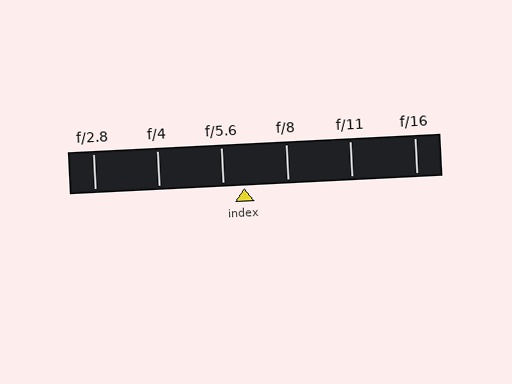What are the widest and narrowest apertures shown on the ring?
The widest aperture shown is f/2.8 and the narrowest is f/16.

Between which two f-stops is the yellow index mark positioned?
The index mark is between f/5.6 and f/8.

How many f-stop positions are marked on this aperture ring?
There are 6 f-stop positions marked.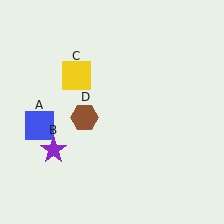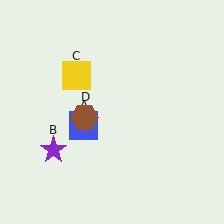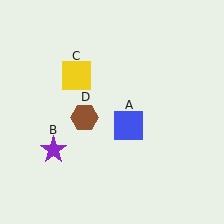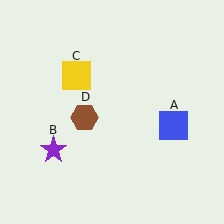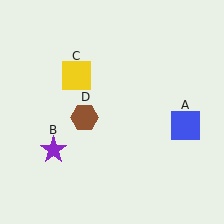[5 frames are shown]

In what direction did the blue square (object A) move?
The blue square (object A) moved right.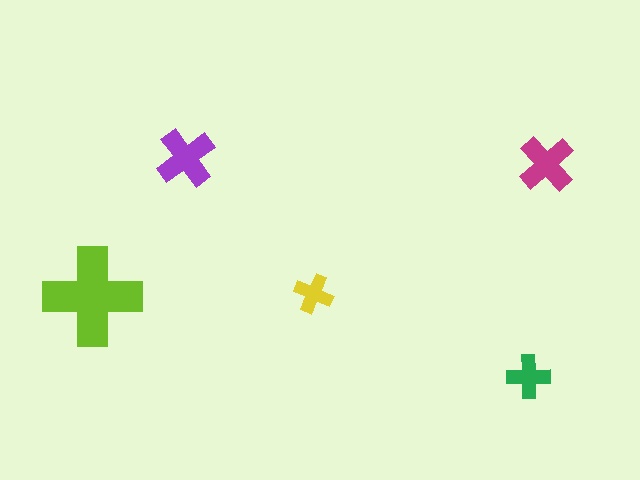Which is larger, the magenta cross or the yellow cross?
The magenta one.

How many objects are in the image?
There are 5 objects in the image.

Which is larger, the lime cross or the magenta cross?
The lime one.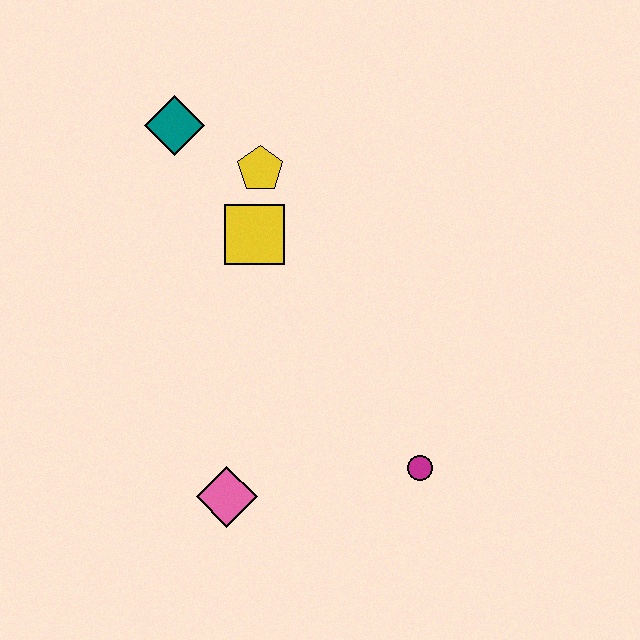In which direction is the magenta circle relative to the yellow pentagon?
The magenta circle is below the yellow pentagon.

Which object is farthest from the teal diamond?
The magenta circle is farthest from the teal diamond.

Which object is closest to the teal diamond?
The yellow pentagon is closest to the teal diamond.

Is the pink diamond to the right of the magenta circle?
No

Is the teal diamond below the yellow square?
No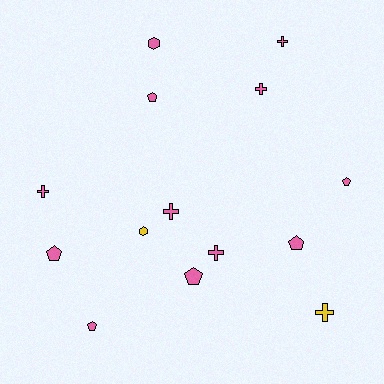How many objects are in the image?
There are 14 objects.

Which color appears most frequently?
Pink, with 12 objects.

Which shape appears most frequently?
Pentagon, with 6 objects.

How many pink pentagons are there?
There are 6 pink pentagons.